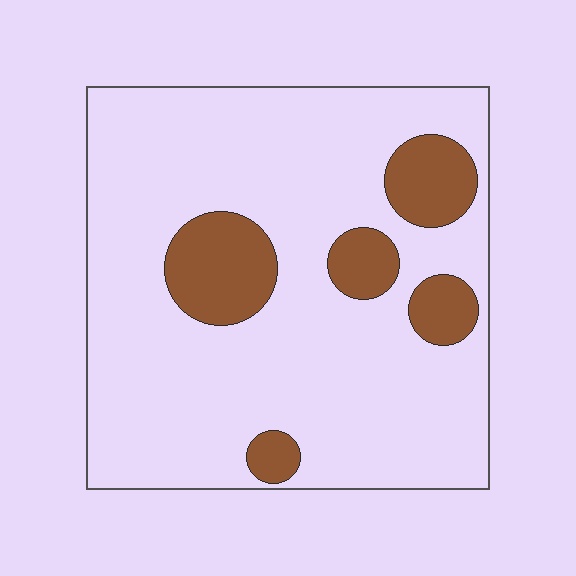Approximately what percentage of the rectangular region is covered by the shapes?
Approximately 15%.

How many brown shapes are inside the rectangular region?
5.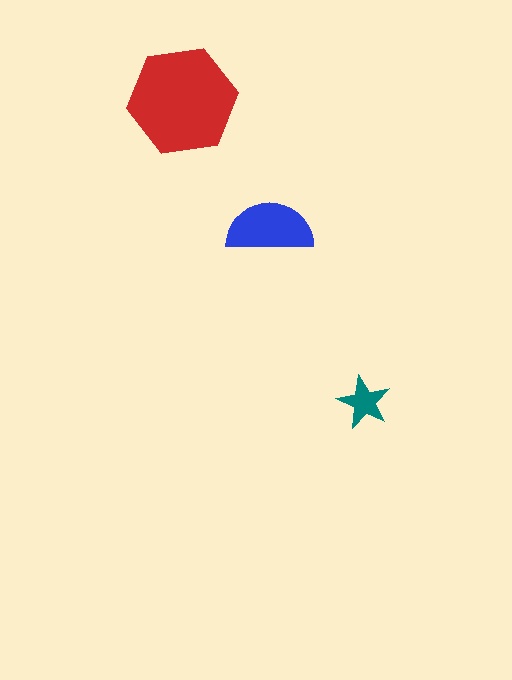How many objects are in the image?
There are 3 objects in the image.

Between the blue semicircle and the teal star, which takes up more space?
The blue semicircle.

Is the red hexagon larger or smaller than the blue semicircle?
Larger.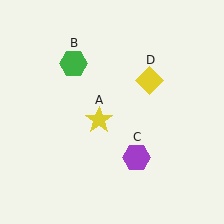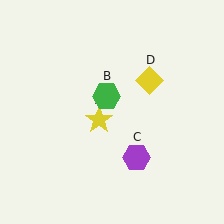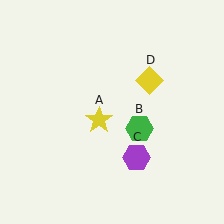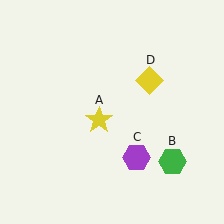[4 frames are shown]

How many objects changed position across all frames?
1 object changed position: green hexagon (object B).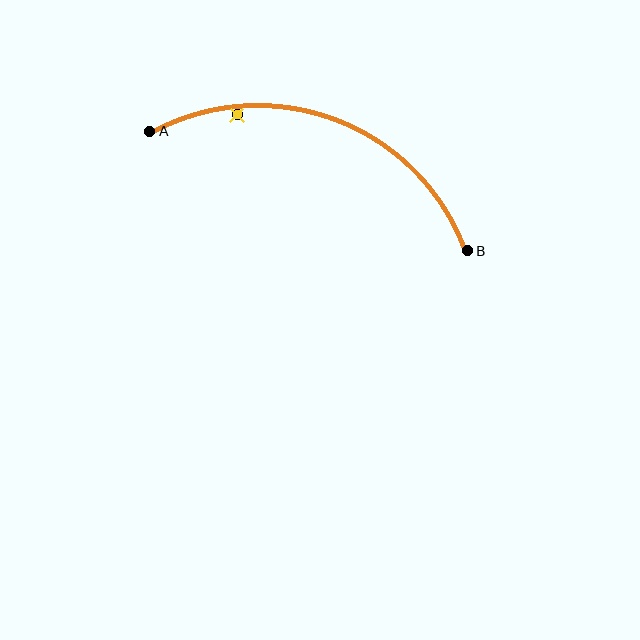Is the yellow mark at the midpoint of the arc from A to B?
No — the yellow mark does not lie on the arc at all. It sits slightly inside the curve.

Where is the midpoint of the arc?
The arc midpoint is the point on the curve farthest from the straight line joining A and B. It sits above that line.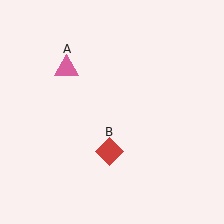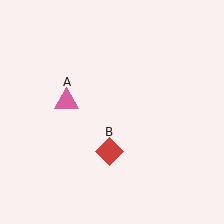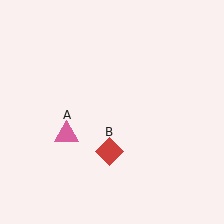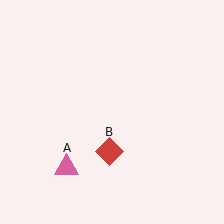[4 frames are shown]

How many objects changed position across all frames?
1 object changed position: pink triangle (object A).